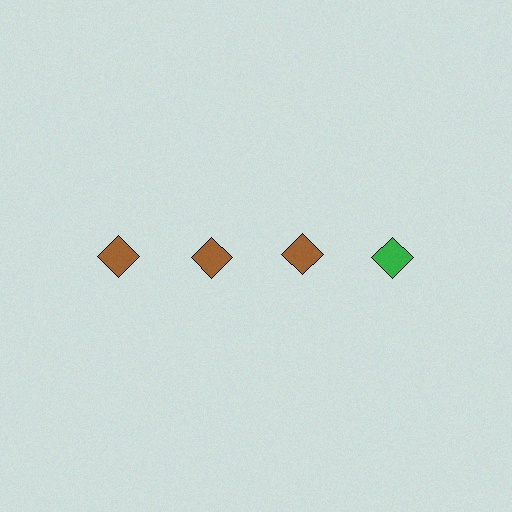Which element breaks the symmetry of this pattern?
The green diamond in the top row, second from right column breaks the symmetry. All other shapes are brown diamonds.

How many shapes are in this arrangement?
There are 4 shapes arranged in a grid pattern.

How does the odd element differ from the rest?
It has a different color: green instead of brown.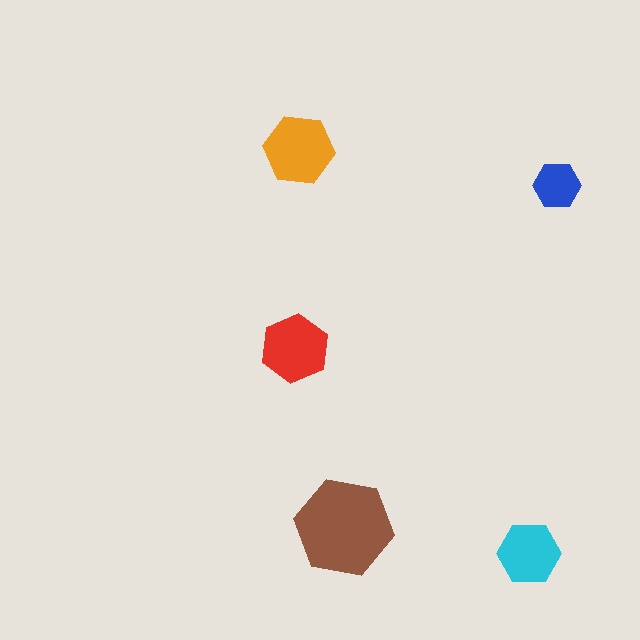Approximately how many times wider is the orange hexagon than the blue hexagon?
About 1.5 times wider.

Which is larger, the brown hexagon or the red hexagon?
The brown one.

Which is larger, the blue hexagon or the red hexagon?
The red one.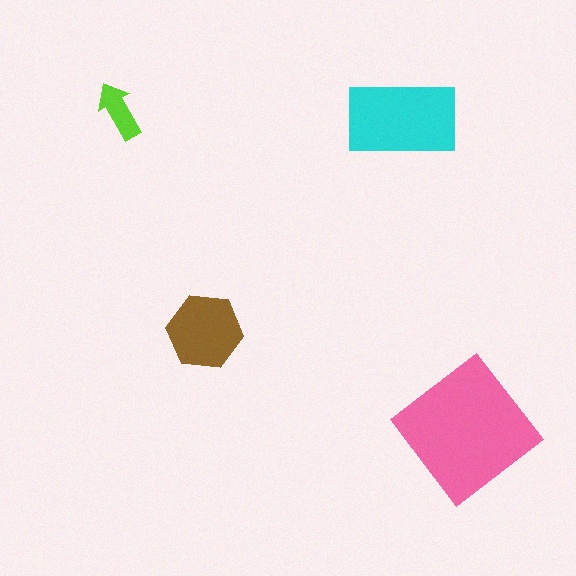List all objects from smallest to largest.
The lime arrow, the brown hexagon, the cyan rectangle, the pink diamond.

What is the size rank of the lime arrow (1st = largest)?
4th.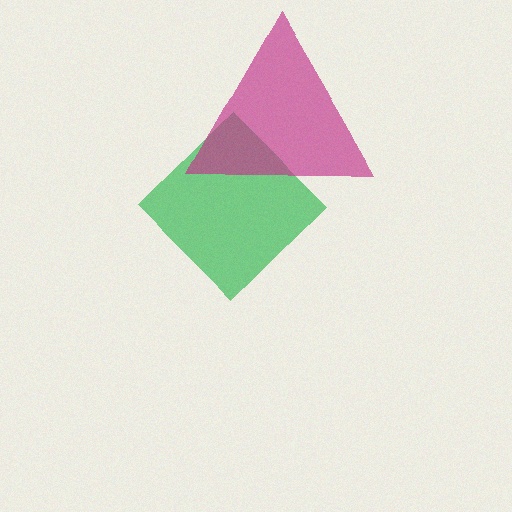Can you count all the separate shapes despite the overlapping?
Yes, there are 2 separate shapes.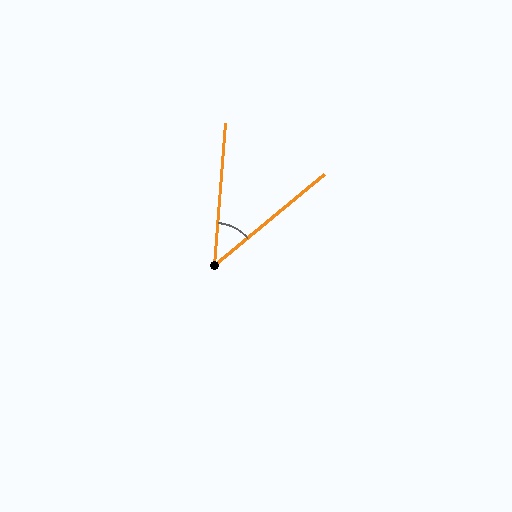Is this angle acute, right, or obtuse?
It is acute.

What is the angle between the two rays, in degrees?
Approximately 46 degrees.